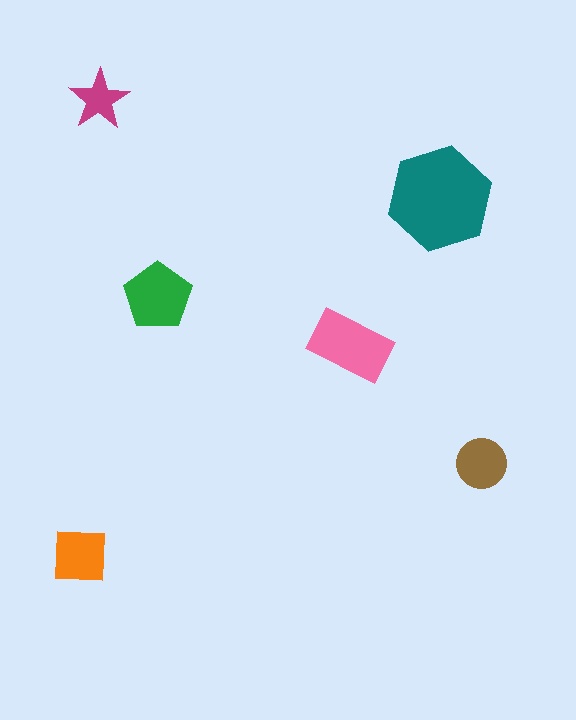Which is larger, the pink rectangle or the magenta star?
The pink rectangle.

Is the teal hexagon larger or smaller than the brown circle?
Larger.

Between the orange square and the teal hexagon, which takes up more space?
The teal hexagon.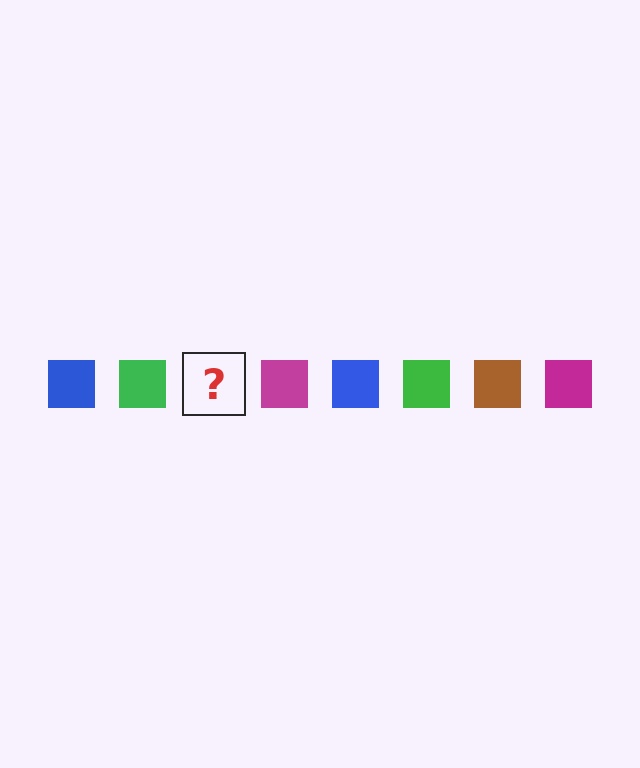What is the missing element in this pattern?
The missing element is a brown square.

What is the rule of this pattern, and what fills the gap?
The rule is that the pattern cycles through blue, green, brown, magenta squares. The gap should be filled with a brown square.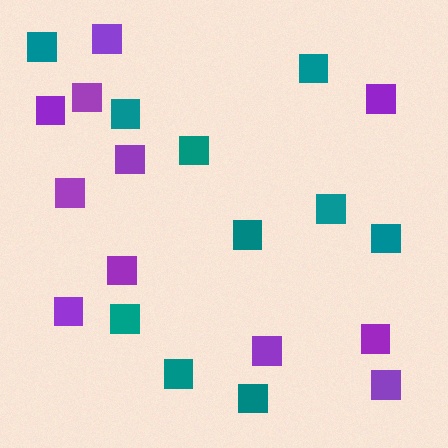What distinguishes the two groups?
There are 2 groups: one group of purple squares (11) and one group of teal squares (10).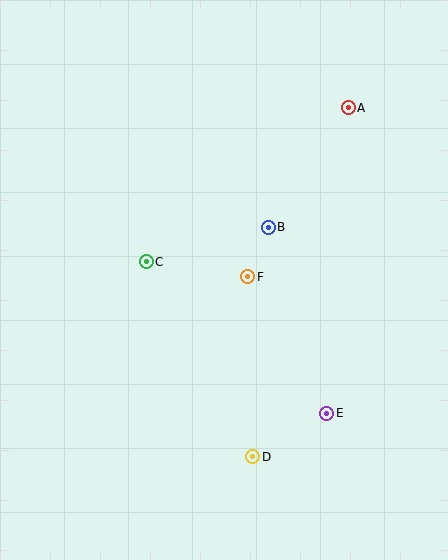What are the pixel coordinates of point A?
Point A is at (348, 108).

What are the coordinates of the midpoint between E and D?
The midpoint between E and D is at (290, 435).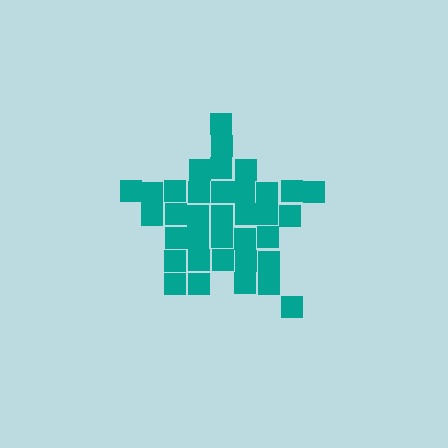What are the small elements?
The small elements are squares.